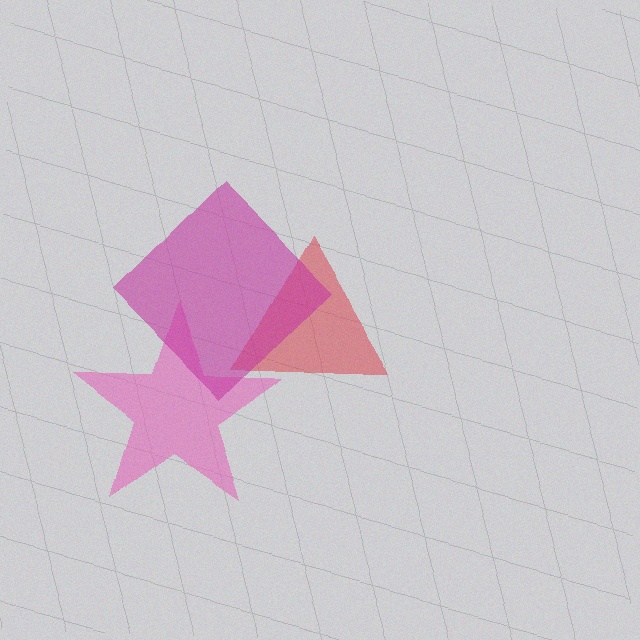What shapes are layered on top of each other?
The layered shapes are: a pink star, a red triangle, a magenta diamond.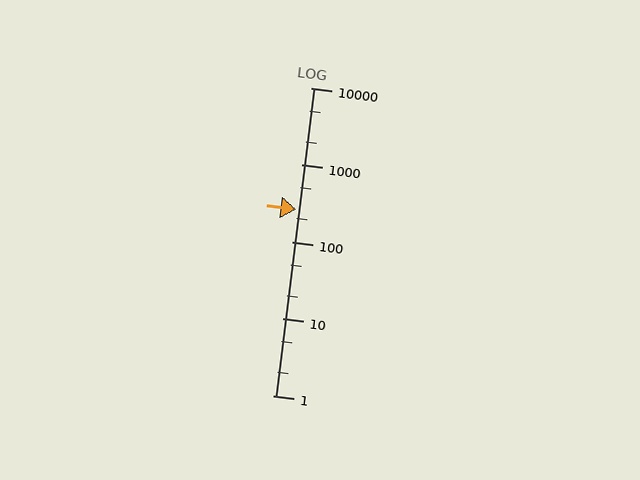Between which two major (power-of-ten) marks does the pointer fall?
The pointer is between 100 and 1000.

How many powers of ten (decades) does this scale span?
The scale spans 4 decades, from 1 to 10000.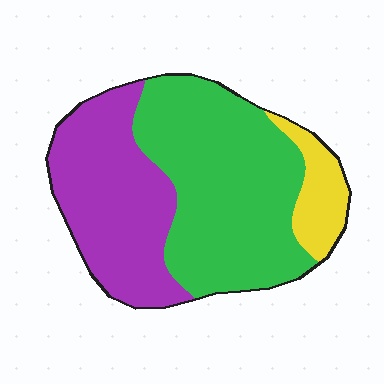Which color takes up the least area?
Yellow, at roughly 10%.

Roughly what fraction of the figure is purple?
Purple covers around 35% of the figure.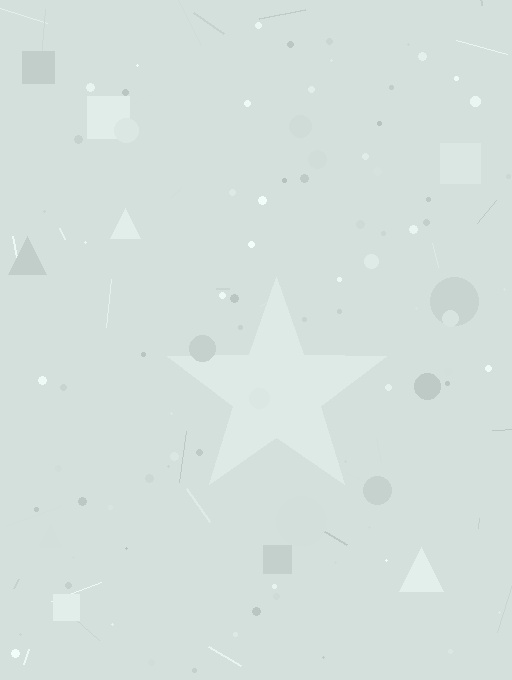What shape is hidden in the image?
A star is hidden in the image.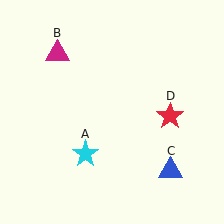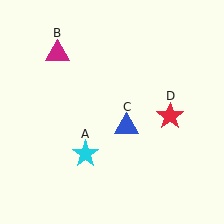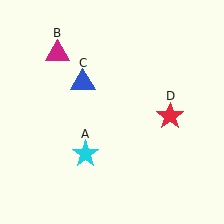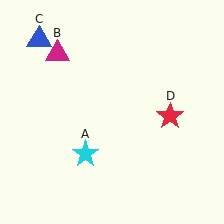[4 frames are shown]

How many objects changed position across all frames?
1 object changed position: blue triangle (object C).